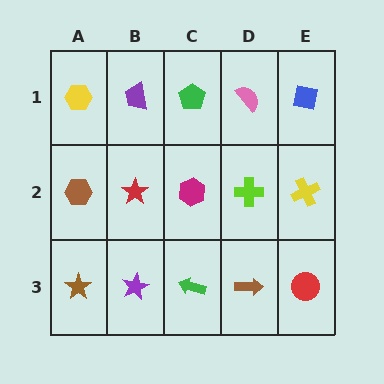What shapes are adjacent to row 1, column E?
A yellow cross (row 2, column E), a pink semicircle (row 1, column D).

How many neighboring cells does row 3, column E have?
2.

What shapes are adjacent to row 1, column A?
A brown hexagon (row 2, column A), a purple trapezoid (row 1, column B).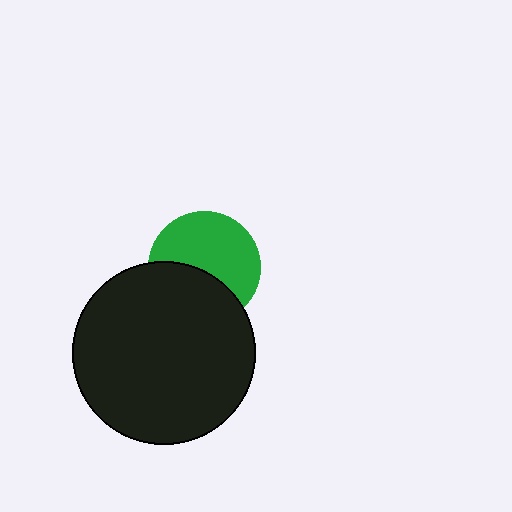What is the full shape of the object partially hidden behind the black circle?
The partially hidden object is a green circle.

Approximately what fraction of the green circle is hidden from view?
Roughly 41% of the green circle is hidden behind the black circle.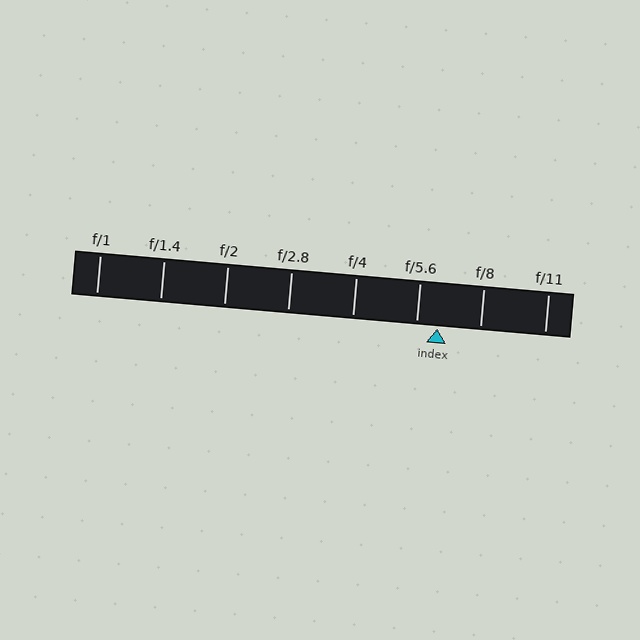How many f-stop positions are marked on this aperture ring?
There are 8 f-stop positions marked.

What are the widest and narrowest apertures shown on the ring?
The widest aperture shown is f/1 and the narrowest is f/11.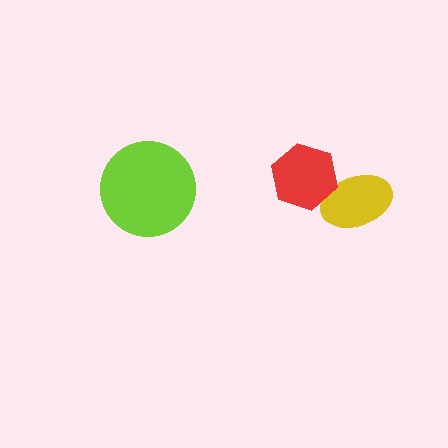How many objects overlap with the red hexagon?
1 object overlaps with the red hexagon.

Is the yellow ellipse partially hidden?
Yes, it is partially covered by another shape.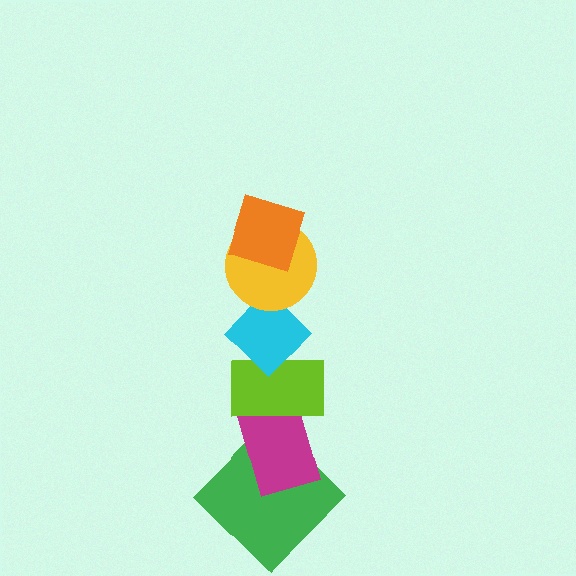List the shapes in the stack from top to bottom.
From top to bottom: the orange diamond, the yellow circle, the cyan diamond, the lime rectangle, the magenta rectangle, the green diamond.